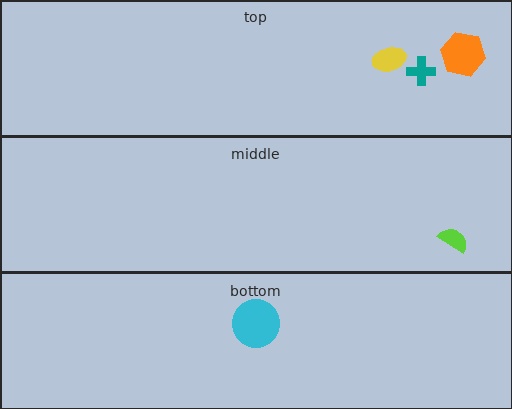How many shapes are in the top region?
3.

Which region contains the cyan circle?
The bottom region.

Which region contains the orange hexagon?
The top region.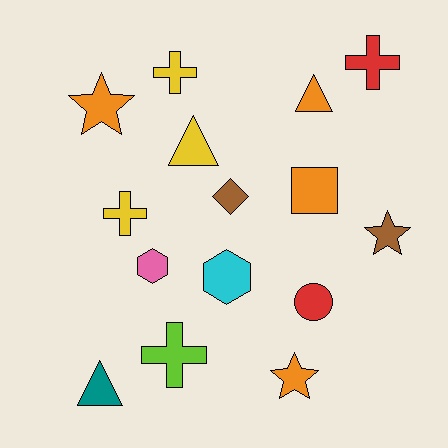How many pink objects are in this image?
There is 1 pink object.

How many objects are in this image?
There are 15 objects.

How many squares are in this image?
There is 1 square.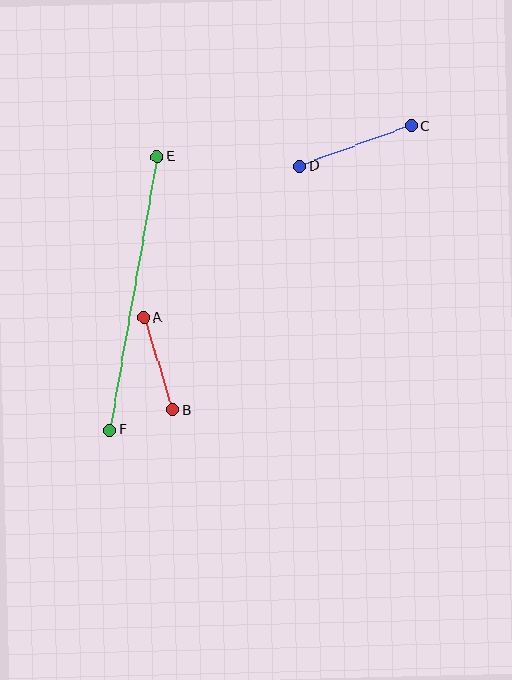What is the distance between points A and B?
The distance is approximately 97 pixels.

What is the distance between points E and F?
The distance is approximately 277 pixels.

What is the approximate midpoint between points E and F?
The midpoint is at approximately (134, 293) pixels.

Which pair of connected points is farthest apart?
Points E and F are farthest apart.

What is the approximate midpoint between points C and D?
The midpoint is at approximately (355, 146) pixels.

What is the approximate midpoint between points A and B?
The midpoint is at approximately (158, 364) pixels.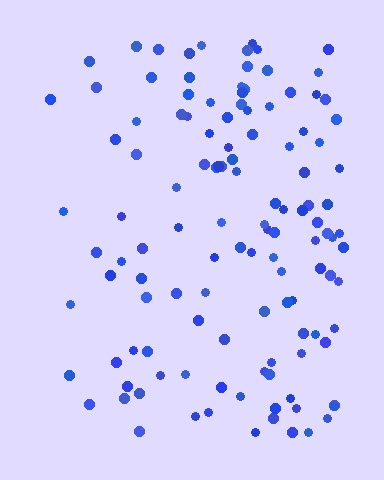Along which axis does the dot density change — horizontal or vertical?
Horizontal.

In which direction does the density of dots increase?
From left to right, with the right side densest.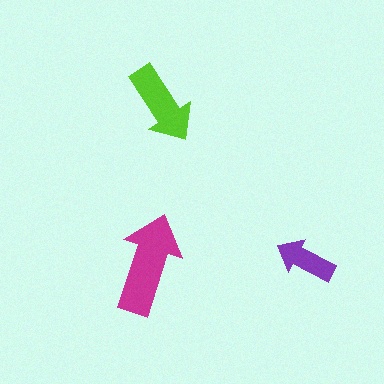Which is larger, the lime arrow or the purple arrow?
The lime one.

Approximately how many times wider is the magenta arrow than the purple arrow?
About 1.5 times wider.